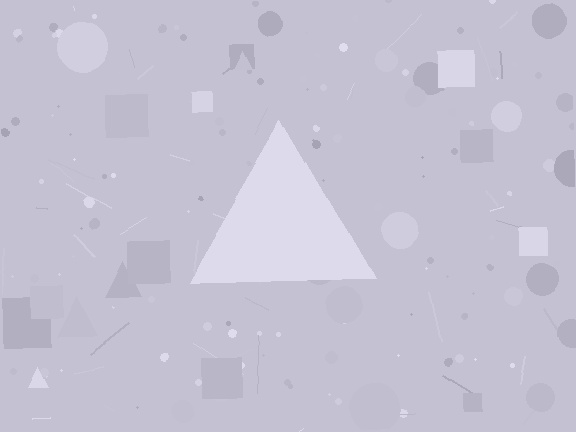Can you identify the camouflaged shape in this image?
The camouflaged shape is a triangle.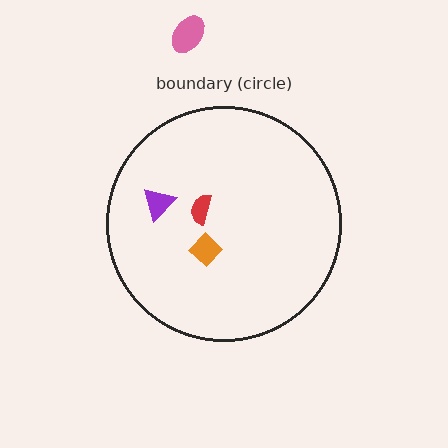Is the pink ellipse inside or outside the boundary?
Outside.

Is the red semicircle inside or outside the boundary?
Inside.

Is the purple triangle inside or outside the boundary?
Inside.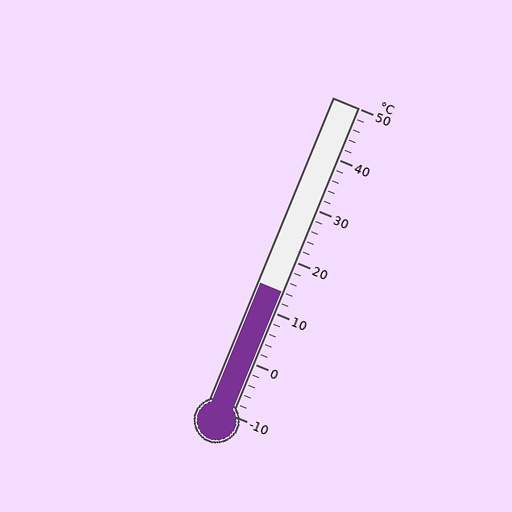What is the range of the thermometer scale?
The thermometer scale ranges from -10°C to 50°C.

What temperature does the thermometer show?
The thermometer shows approximately 14°C.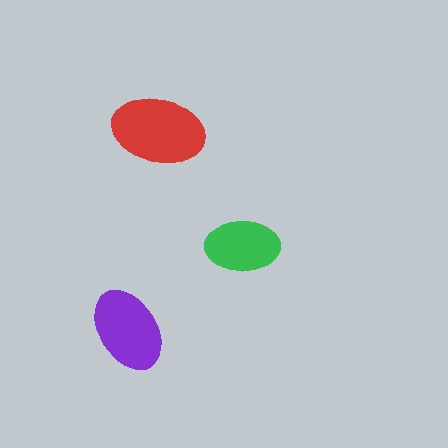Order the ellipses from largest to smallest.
the red one, the purple one, the green one.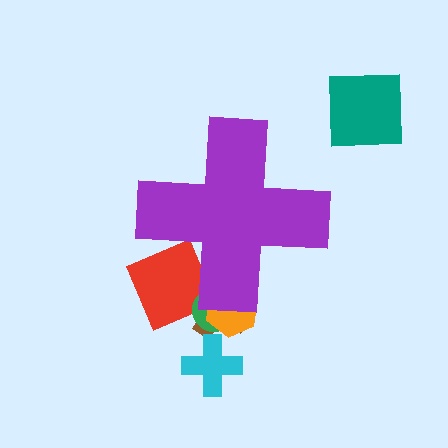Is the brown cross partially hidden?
Yes, the brown cross is partially hidden behind the purple cross.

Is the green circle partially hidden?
Yes, the green circle is partially hidden behind the purple cross.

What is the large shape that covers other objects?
A purple cross.